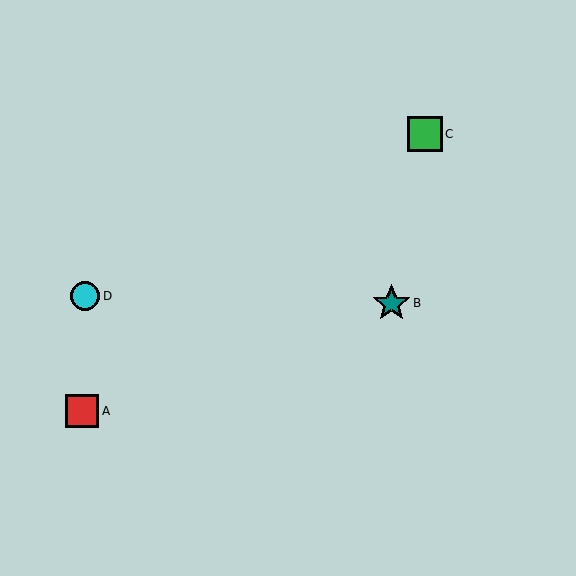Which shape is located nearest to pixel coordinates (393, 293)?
The teal star (labeled B) at (392, 303) is nearest to that location.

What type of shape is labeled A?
Shape A is a red square.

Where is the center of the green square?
The center of the green square is at (425, 134).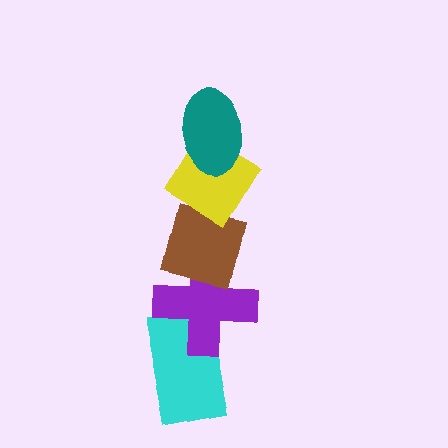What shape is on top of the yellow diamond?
The teal ellipse is on top of the yellow diamond.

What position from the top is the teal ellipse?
The teal ellipse is 1st from the top.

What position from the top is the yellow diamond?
The yellow diamond is 2nd from the top.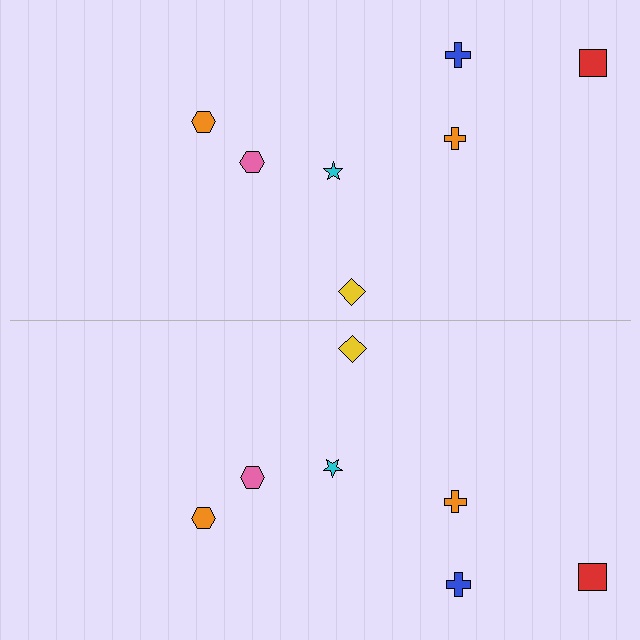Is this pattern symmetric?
Yes, this pattern has bilateral (reflection) symmetry.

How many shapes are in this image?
There are 14 shapes in this image.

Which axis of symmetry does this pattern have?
The pattern has a horizontal axis of symmetry running through the center of the image.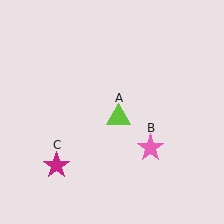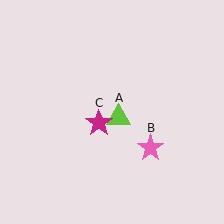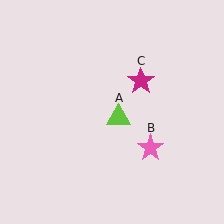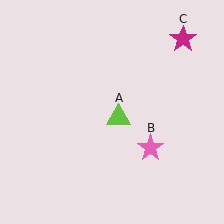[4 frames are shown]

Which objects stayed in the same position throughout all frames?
Lime triangle (object A) and pink star (object B) remained stationary.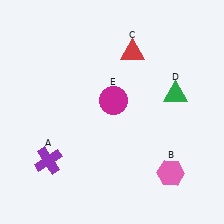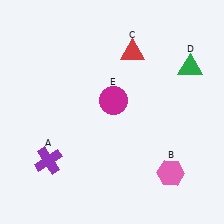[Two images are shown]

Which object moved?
The green triangle (D) moved up.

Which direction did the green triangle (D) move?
The green triangle (D) moved up.